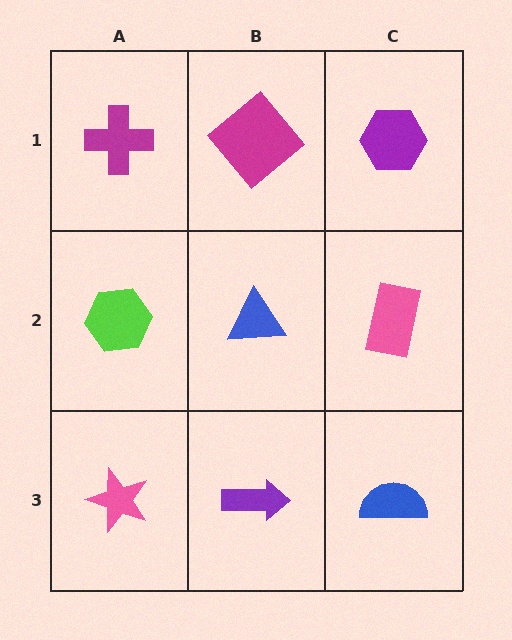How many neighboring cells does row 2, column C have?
3.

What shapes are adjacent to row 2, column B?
A magenta diamond (row 1, column B), a purple arrow (row 3, column B), a lime hexagon (row 2, column A), a pink rectangle (row 2, column C).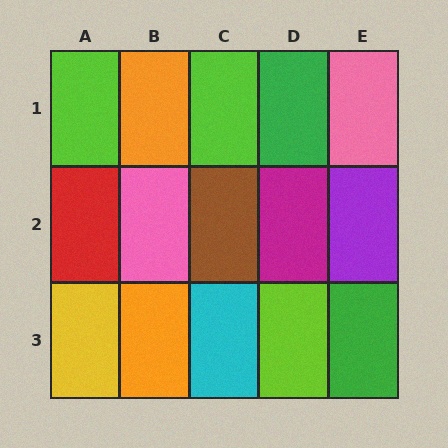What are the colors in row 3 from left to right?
Yellow, orange, cyan, lime, green.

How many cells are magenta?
1 cell is magenta.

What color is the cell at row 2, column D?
Magenta.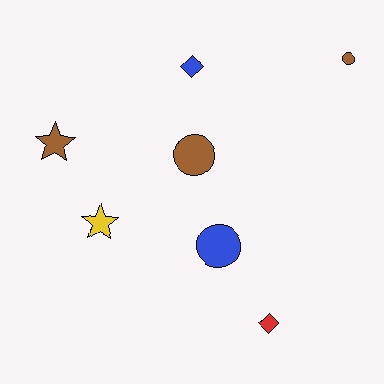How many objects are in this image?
There are 7 objects.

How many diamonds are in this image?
There are 2 diamonds.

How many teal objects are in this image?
There are no teal objects.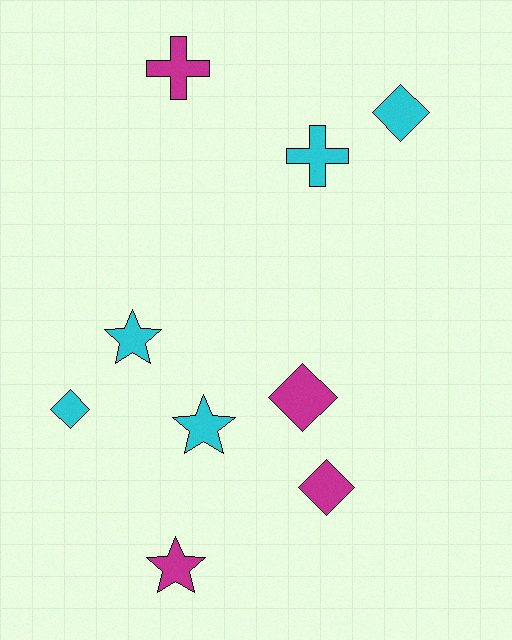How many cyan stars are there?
There are 2 cyan stars.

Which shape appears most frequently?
Diamond, with 4 objects.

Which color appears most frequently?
Cyan, with 5 objects.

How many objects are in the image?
There are 9 objects.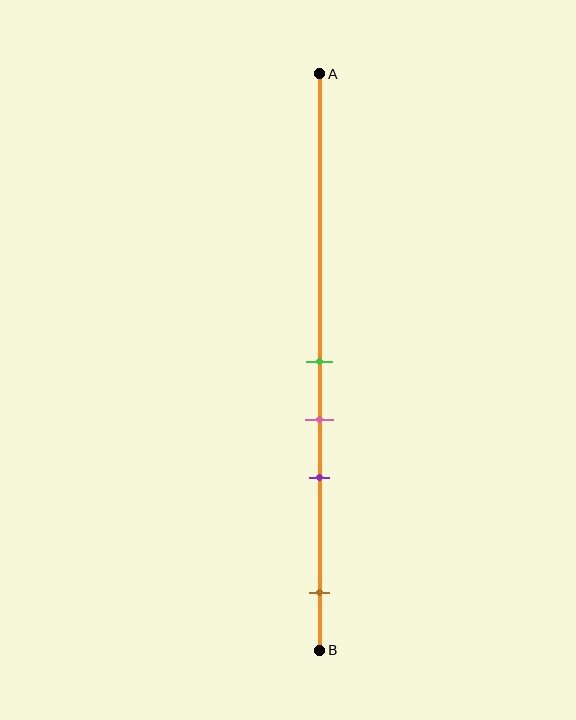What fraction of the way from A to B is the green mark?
The green mark is approximately 50% (0.5) of the way from A to B.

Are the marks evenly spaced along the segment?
No, the marks are not evenly spaced.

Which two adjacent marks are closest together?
The green and pink marks are the closest adjacent pair.